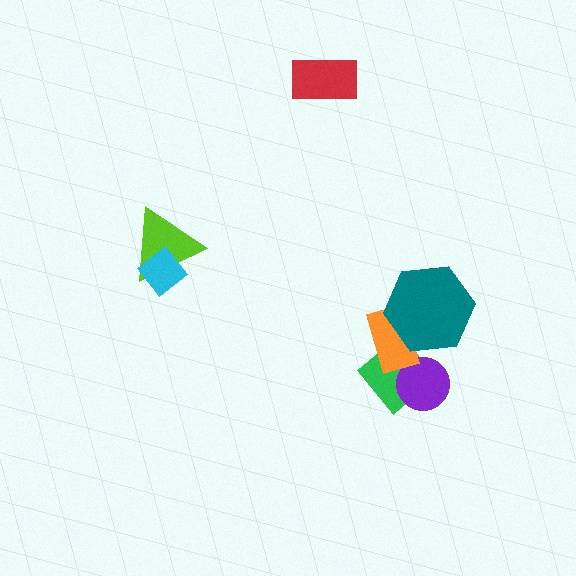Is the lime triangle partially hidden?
Yes, it is partially covered by another shape.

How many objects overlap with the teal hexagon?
1 object overlaps with the teal hexagon.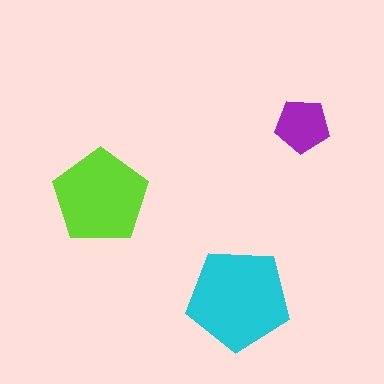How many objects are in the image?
There are 3 objects in the image.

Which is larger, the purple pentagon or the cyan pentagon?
The cyan one.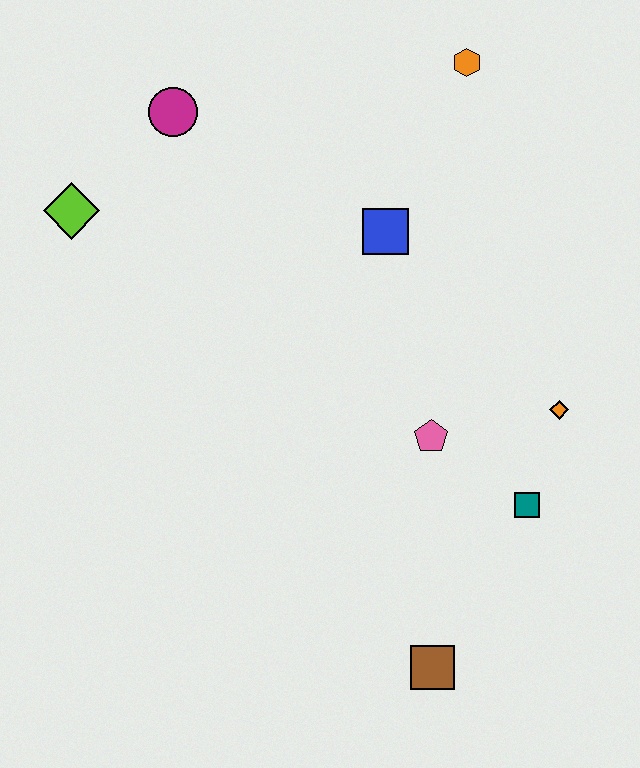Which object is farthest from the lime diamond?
The brown square is farthest from the lime diamond.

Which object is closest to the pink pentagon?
The teal square is closest to the pink pentagon.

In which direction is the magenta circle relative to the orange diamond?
The magenta circle is to the left of the orange diamond.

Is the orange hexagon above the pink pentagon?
Yes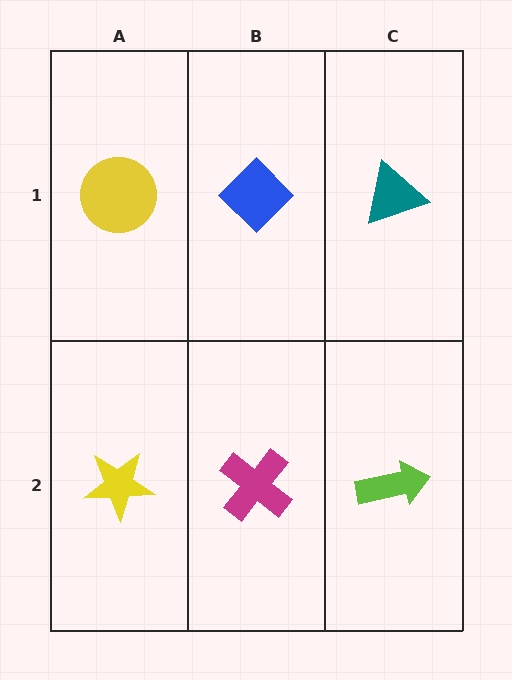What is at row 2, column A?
A yellow star.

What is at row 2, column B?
A magenta cross.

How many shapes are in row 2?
3 shapes.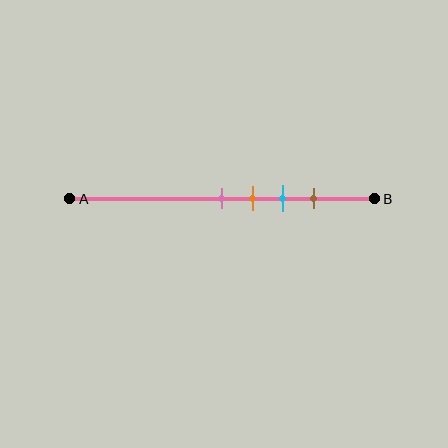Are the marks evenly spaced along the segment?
Yes, the marks are approximately evenly spaced.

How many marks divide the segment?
There are 4 marks dividing the segment.